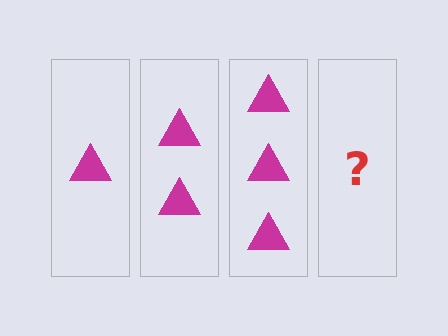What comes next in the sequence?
The next element should be 4 triangles.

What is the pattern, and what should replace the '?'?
The pattern is that each step adds one more triangle. The '?' should be 4 triangles.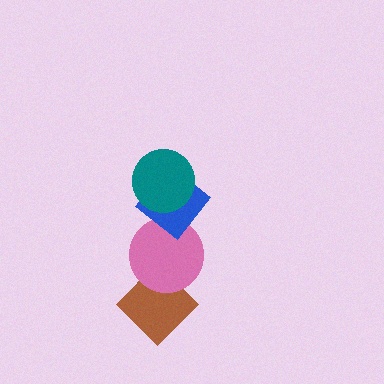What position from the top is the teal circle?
The teal circle is 1st from the top.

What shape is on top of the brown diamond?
The pink circle is on top of the brown diamond.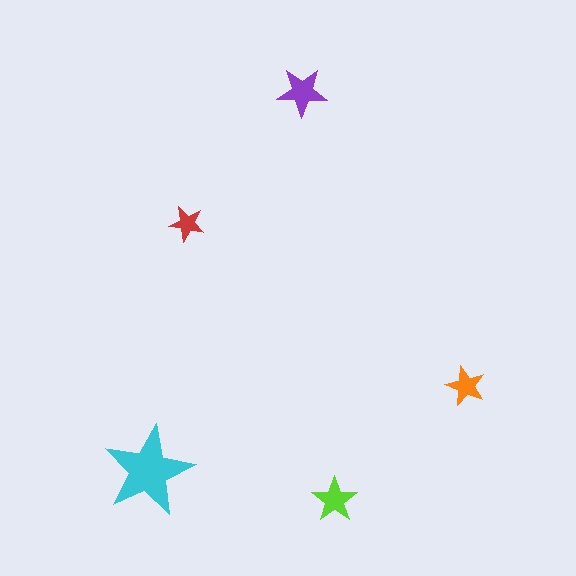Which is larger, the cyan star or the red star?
The cyan one.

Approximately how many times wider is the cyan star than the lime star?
About 2 times wider.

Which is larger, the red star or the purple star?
The purple one.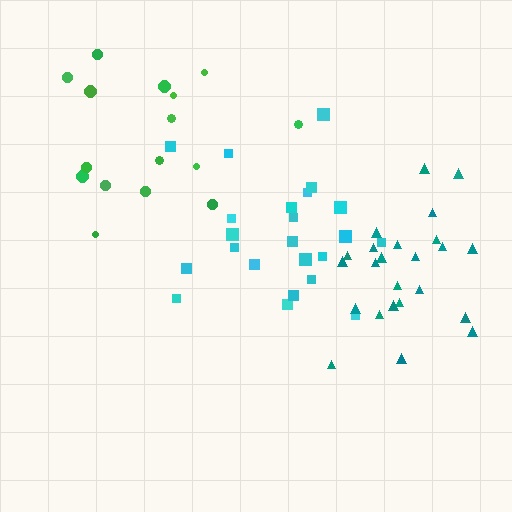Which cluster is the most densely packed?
Teal.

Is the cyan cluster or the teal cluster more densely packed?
Teal.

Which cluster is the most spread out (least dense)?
Cyan.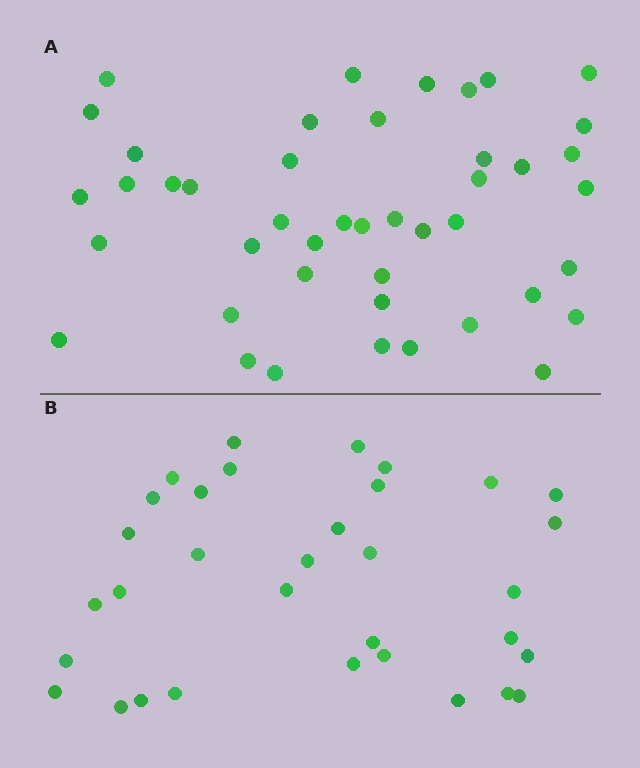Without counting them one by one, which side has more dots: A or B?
Region A (the top region) has more dots.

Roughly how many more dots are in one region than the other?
Region A has roughly 12 or so more dots than region B.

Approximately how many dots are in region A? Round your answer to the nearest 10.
About 40 dots. (The exact count is 44, which rounds to 40.)